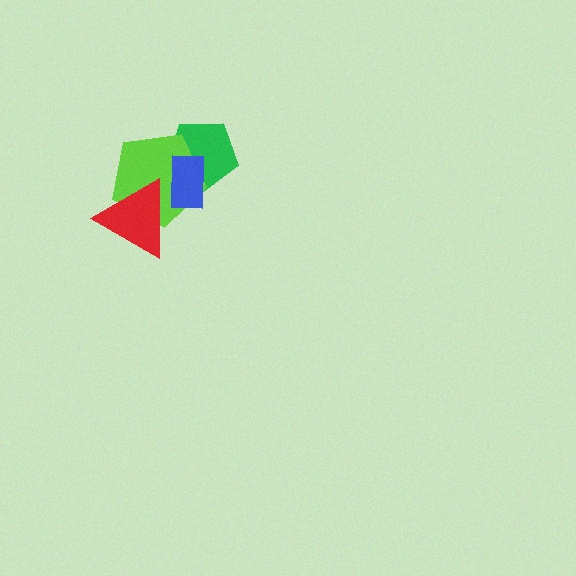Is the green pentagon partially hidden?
Yes, it is partially covered by another shape.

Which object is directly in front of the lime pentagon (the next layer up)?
The red triangle is directly in front of the lime pentagon.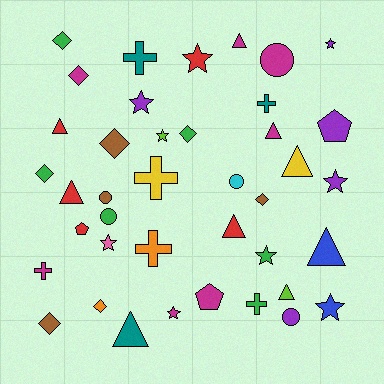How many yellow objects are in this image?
There are 2 yellow objects.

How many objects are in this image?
There are 40 objects.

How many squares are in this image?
There are no squares.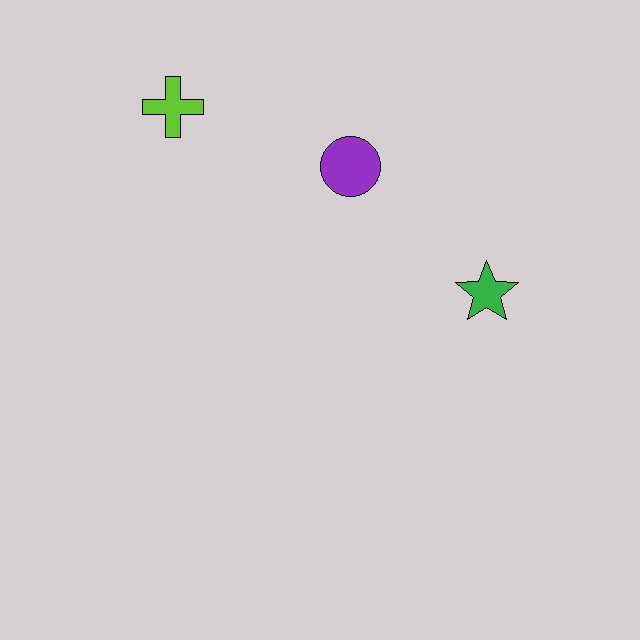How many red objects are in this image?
There are no red objects.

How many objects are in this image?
There are 3 objects.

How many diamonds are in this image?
There are no diamonds.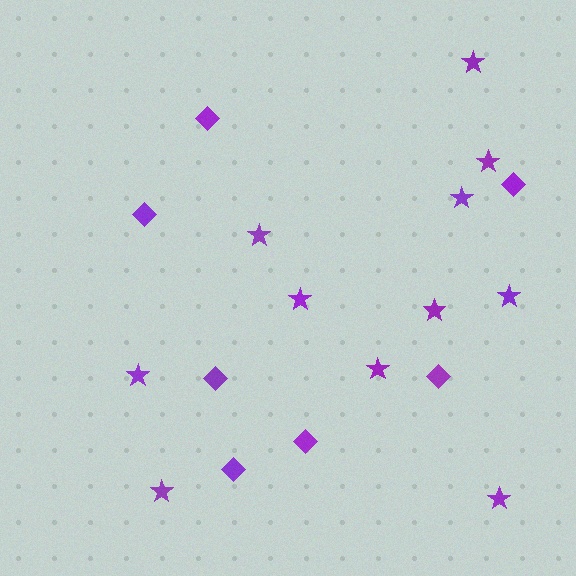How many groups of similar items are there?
There are 2 groups: one group of diamonds (7) and one group of stars (11).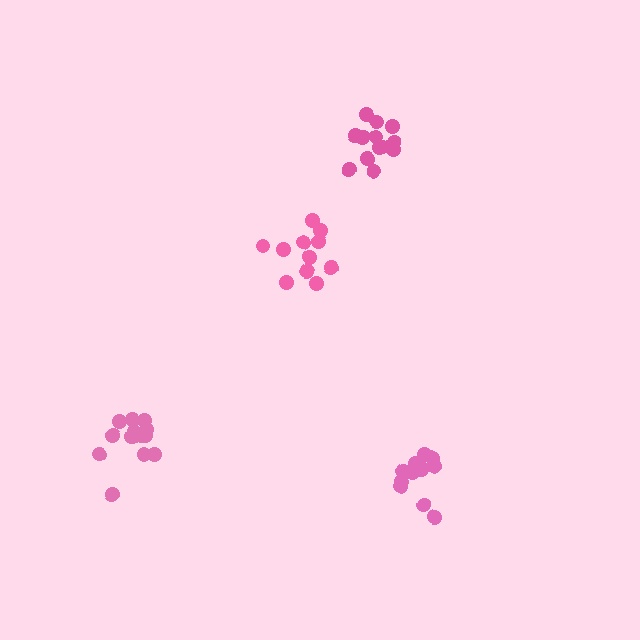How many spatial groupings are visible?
There are 4 spatial groupings.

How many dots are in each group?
Group 1: 11 dots, Group 2: 13 dots, Group 3: 13 dots, Group 4: 14 dots (51 total).